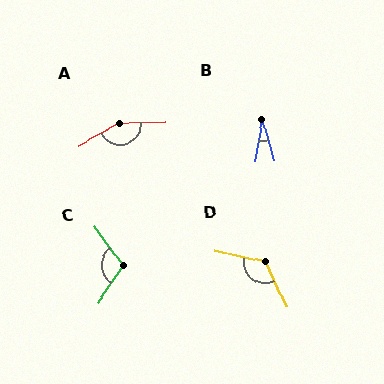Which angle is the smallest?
B, at approximately 26 degrees.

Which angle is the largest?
A, at approximately 152 degrees.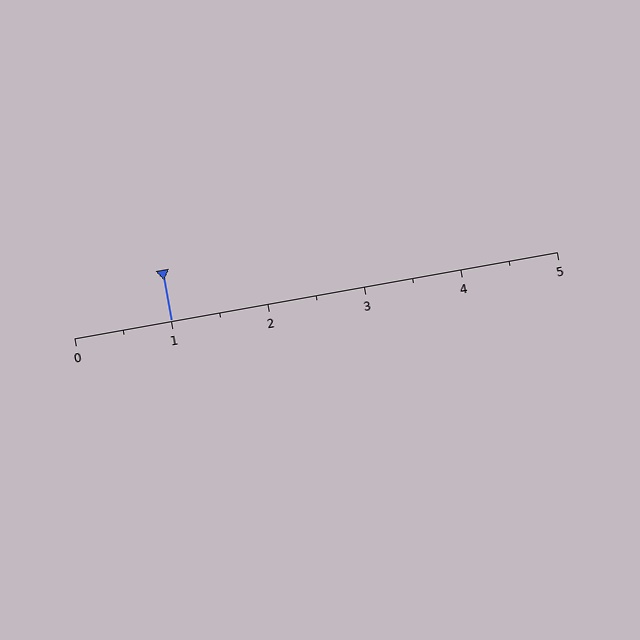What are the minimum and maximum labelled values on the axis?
The axis runs from 0 to 5.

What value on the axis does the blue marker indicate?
The marker indicates approximately 1.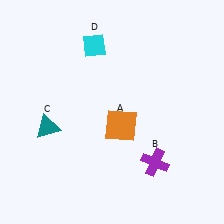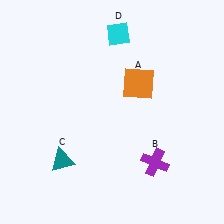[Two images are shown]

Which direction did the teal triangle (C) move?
The teal triangle (C) moved down.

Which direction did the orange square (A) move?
The orange square (A) moved up.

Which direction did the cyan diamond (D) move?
The cyan diamond (D) moved right.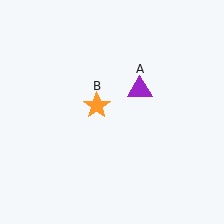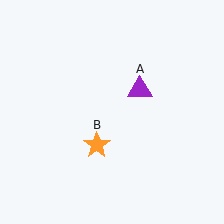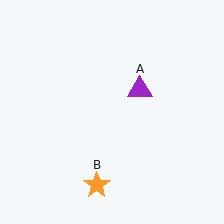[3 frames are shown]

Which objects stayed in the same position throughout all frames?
Purple triangle (object A) remained stationary.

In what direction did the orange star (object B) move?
The orange star (object B) moved down.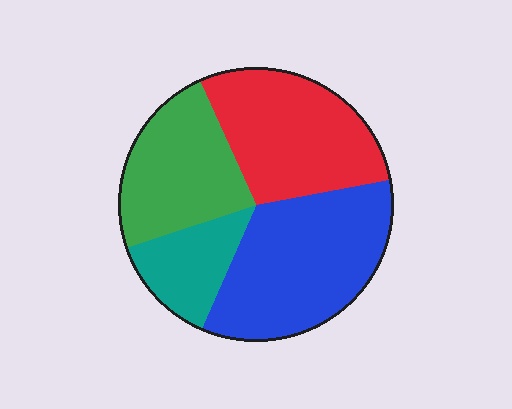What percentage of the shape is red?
Red takes up about one quarter (1/4) of the shape.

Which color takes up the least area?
Teal, at roughly 15%.